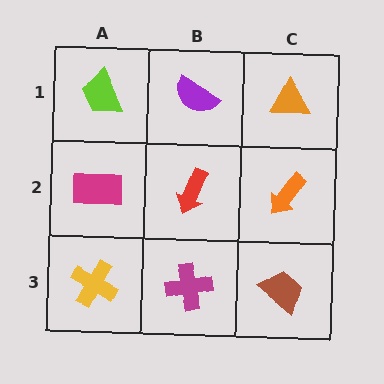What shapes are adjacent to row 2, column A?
A lime trapezoid (row 1, column A), a yellow cross (row 3, column A), a red arrow (row 2, column B).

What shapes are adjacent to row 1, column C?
An orange arrow (row 2, column C), a purple semicircle (row 1, column B).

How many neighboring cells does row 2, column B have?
4.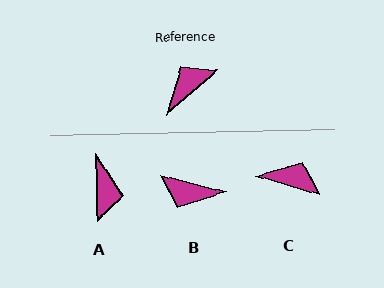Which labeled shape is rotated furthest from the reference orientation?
A, about 130 degrees away.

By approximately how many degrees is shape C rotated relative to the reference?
Approximately 58 degrees clockwise.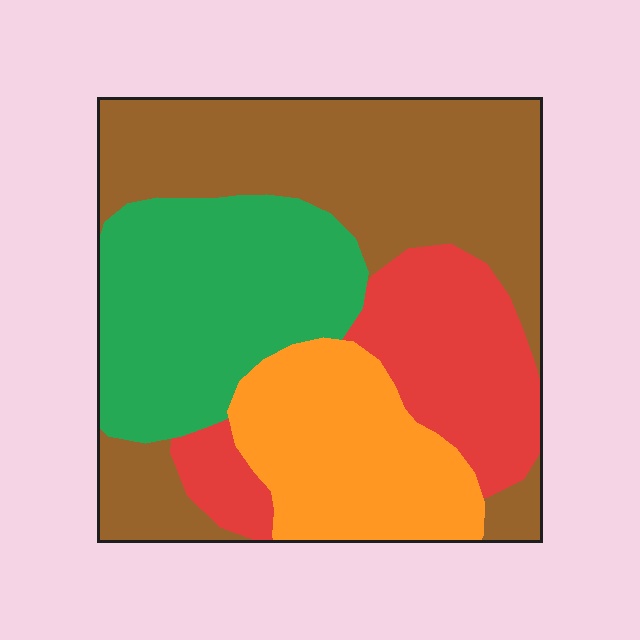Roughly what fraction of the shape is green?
Green covers 25% of the shape.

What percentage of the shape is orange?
Orange covers roughly 20% of the shape.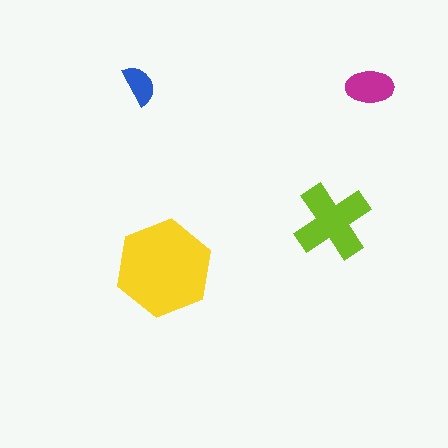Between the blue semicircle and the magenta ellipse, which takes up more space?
The magenta ellipse.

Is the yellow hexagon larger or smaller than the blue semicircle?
Larger.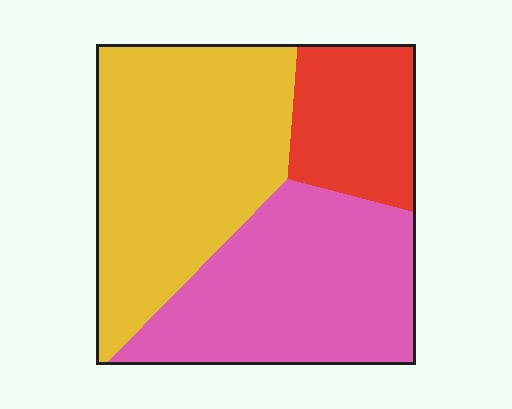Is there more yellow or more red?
Yellow.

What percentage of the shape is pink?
Pink covers roughly 40% of the shape.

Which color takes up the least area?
Red, at roughly 20%.